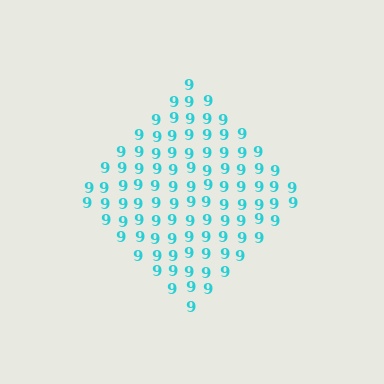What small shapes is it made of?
It is made of small digit 9's.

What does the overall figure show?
The overall figure shows a diamond.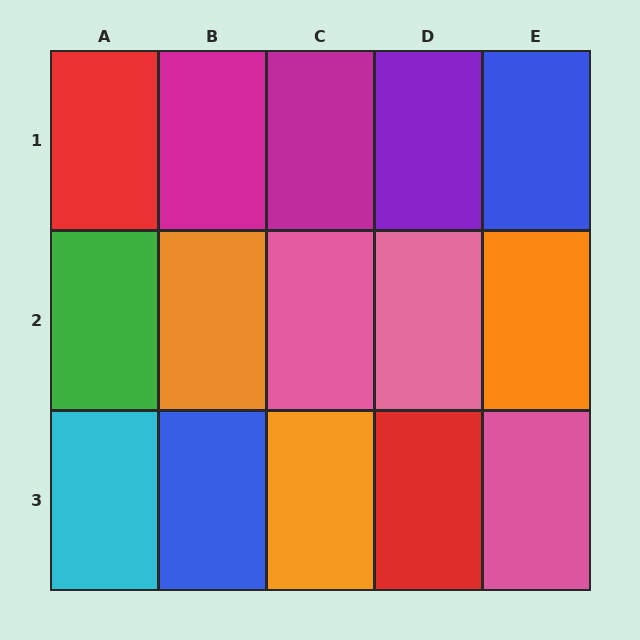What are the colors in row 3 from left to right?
Cyan, blue, orange, red, pink.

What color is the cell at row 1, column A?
Red.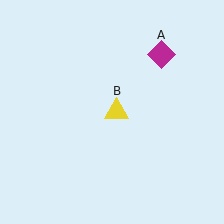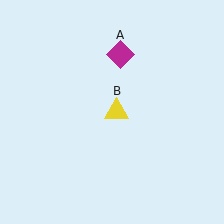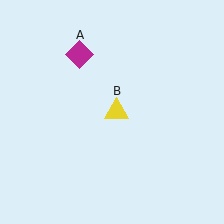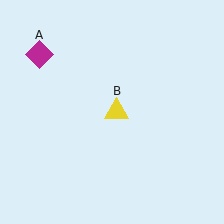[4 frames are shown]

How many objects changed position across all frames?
1 object changed position: magenta diamond (object A).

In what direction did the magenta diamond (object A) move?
The magenta diamond (object A) moved left.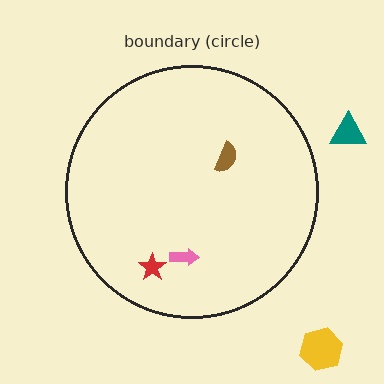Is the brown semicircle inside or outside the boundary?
Inside.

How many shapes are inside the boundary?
3 inside, 2 outside.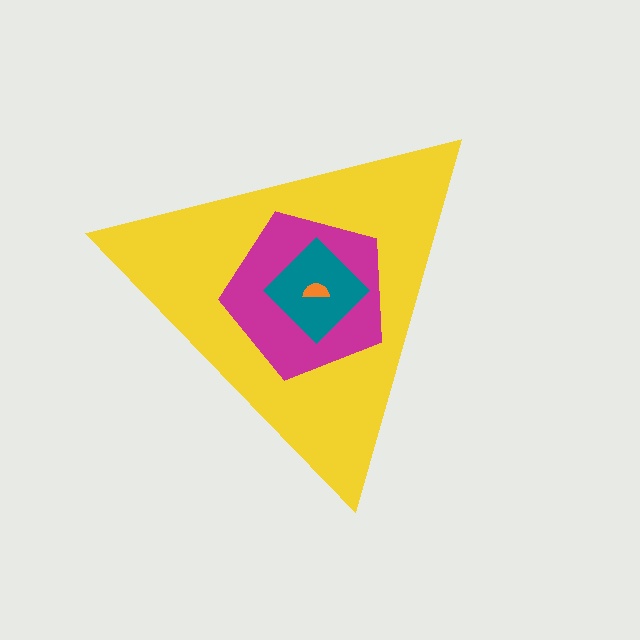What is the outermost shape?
The yellow triangle.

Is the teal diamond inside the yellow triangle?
Yes.